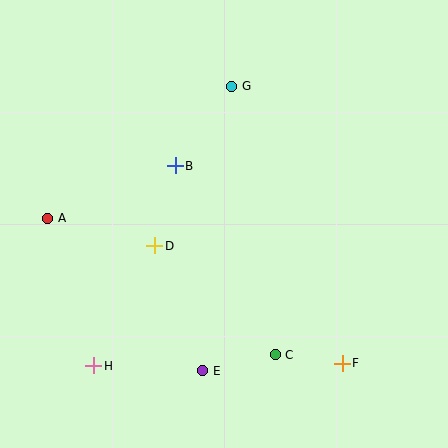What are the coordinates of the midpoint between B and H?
The midpoint between B and H is at (134, 266).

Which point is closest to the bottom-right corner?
Point F is closest to the bottom-right corner.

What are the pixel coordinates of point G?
Point G is at (232, 86).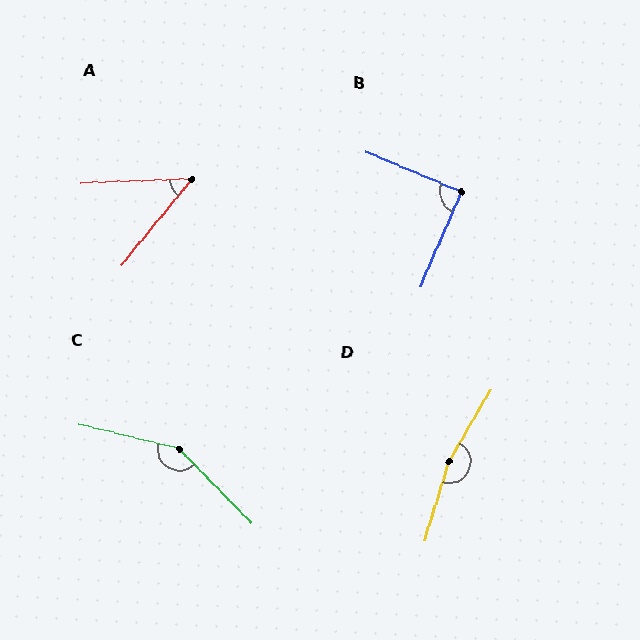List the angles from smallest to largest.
A (48°), B (89°), C (148°), D (167°).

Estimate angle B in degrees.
Approximately 89 degrees.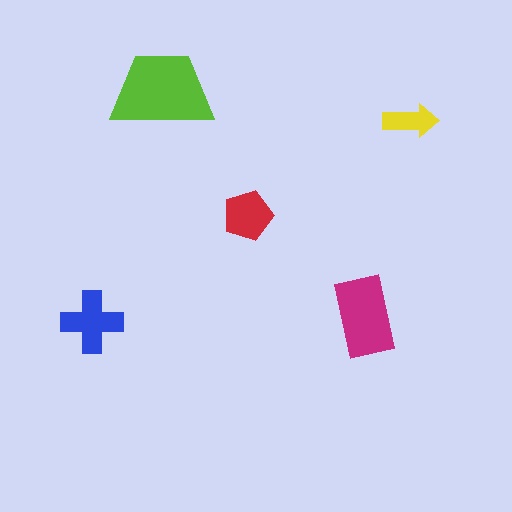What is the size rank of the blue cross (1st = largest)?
3rd.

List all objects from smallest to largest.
The yellow arrow, the red pentagon, the blue cross, the magenta rectangle, the lime trapezoid.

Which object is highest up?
The lime trapezoid is topmost.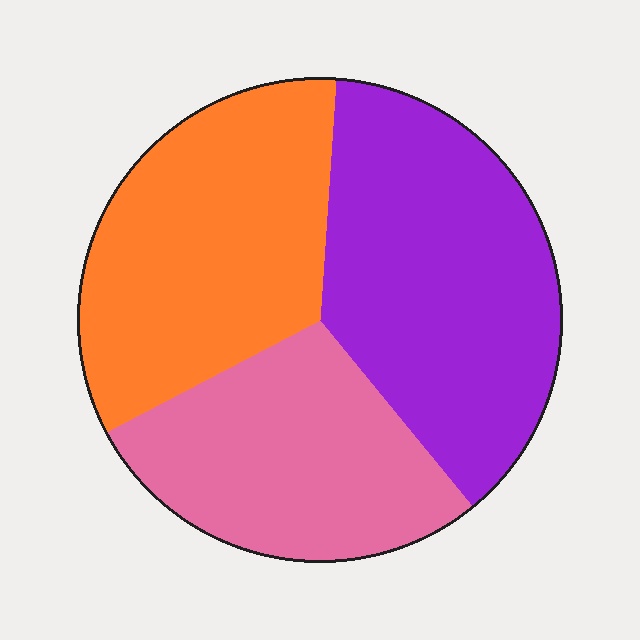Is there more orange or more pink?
Orange.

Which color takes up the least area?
Pink, at roughly 30%.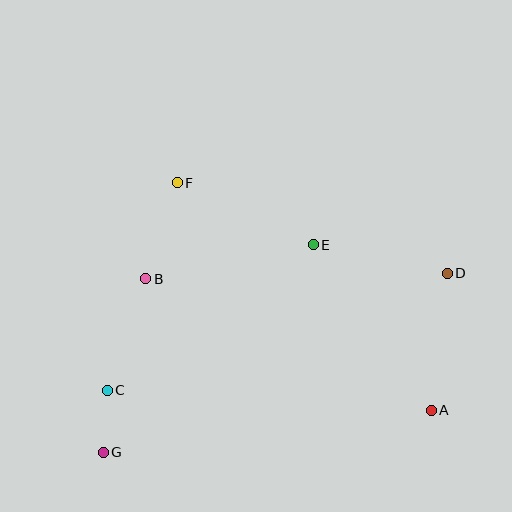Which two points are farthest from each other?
Points D and G are farthest from each other.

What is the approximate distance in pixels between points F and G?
The distance between F and G is approximately 279 pixels.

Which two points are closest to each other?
Points C and G are closest to each other.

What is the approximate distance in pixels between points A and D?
The distance between A and D is approximately 138 pixels.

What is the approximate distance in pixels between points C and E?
The distance between C and E is approximately 252 pixels.